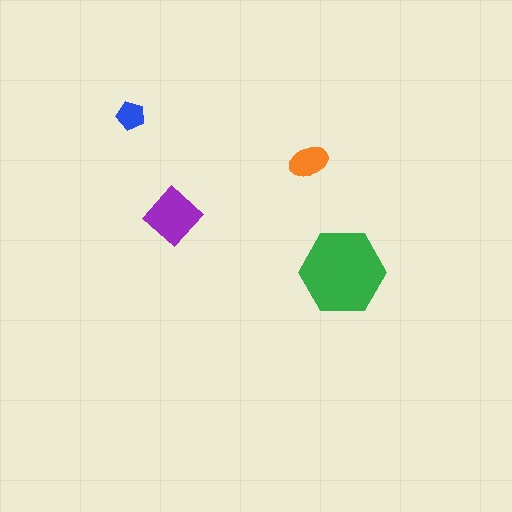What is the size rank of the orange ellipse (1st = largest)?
3rd.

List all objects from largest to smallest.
The green hexagon, the purple diamond, the orange ellipse, the blue pentagon.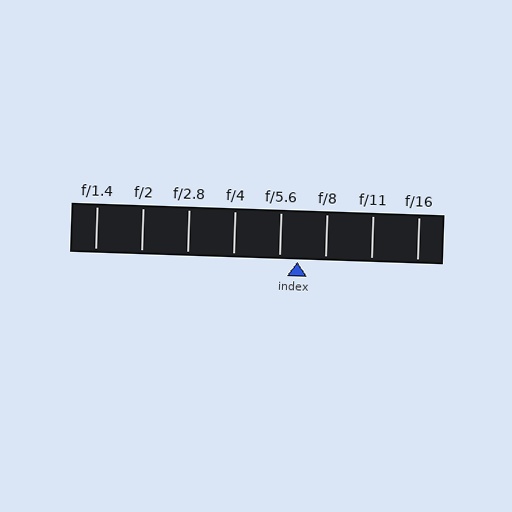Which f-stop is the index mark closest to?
The index mark is closest to f/5.6.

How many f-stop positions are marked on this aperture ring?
There are 8 f-stop positions marked.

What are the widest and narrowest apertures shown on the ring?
The widest aperture shown is f/1.4 and the narrowest is f/16.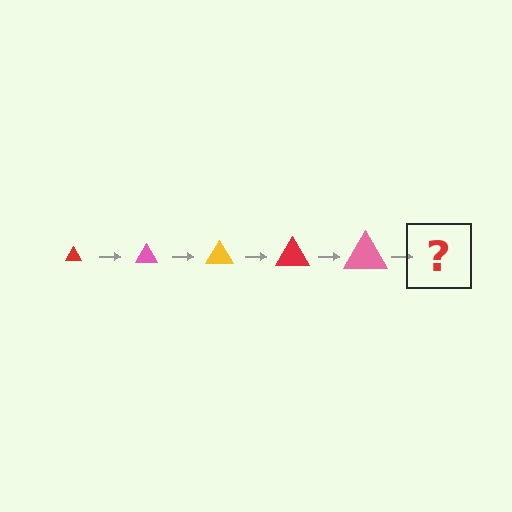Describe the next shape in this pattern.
It should be a yellow triangle, larger than the previous one.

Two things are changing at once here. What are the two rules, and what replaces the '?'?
The two rules are that the triangle grows larger each step and the color cycles through red, pink, and yellow. The '?' should be a yellow triangle, larger than the previous one.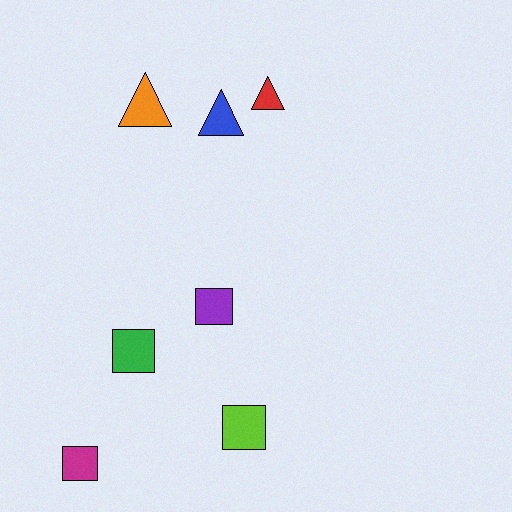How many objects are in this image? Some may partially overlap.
There are 7 objects.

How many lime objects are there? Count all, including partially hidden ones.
There is 1 lime object.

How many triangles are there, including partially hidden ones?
There are 3 triangles.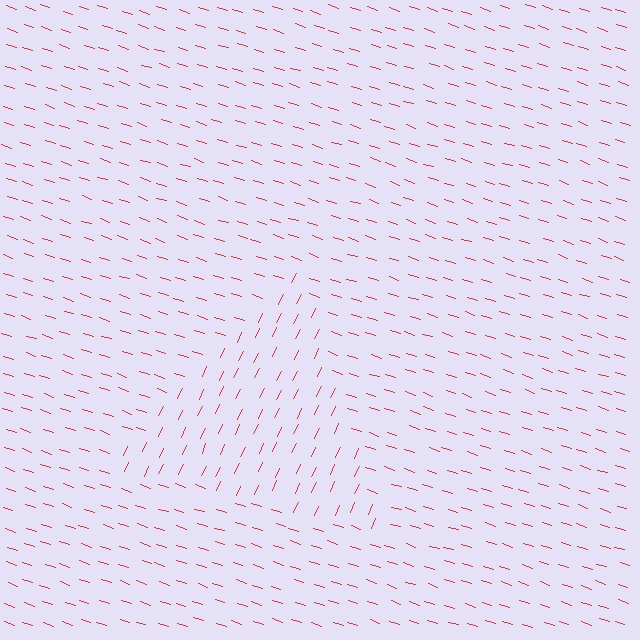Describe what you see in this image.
The image is filled with small red line segments. A triangle region in the image has lines oriented differently from the surrounding lines, creating a visible texture boundary.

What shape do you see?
I see a triangle.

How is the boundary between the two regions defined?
The boundary is defined purely by a change in line orientation (approximately 83 degrees difference). All lines are the same color and thickness.